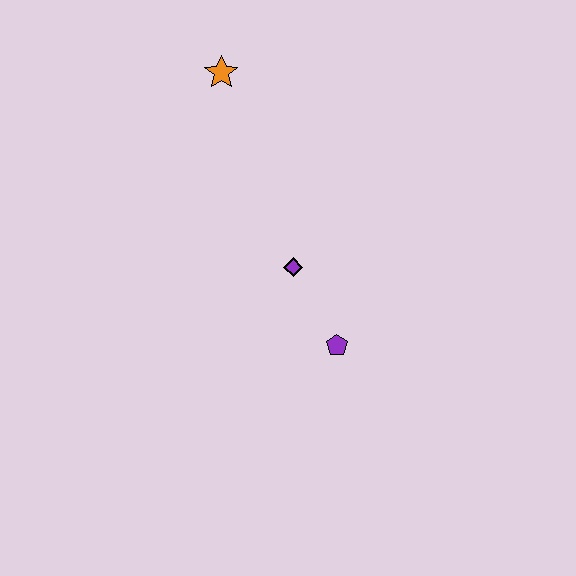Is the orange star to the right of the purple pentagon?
No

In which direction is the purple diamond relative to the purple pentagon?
The purple diamond is above the purple pentagon.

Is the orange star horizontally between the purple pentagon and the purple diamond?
No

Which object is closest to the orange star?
The purple diamond is closest to the orange star.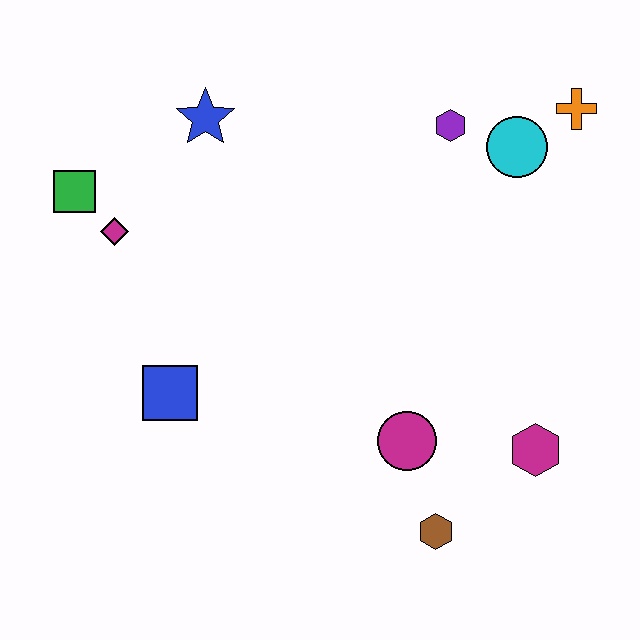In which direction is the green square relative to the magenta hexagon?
The green square is to the left of the magenta hexagon.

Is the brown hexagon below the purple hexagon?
Yes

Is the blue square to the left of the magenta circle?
Yes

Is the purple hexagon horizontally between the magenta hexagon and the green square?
Yes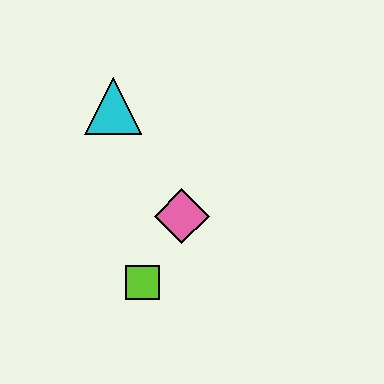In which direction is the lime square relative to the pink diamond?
The lime square is below the pink diamond.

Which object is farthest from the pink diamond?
The cyan triangle is farthest from the pink diamond.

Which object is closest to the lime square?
The pink diamond is closest to the lime square.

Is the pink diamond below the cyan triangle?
Yes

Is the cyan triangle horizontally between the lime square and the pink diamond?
No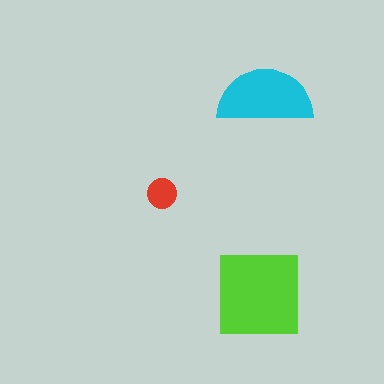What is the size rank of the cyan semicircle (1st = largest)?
2nd.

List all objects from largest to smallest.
The lime square, the cyan semicircle, the red circle.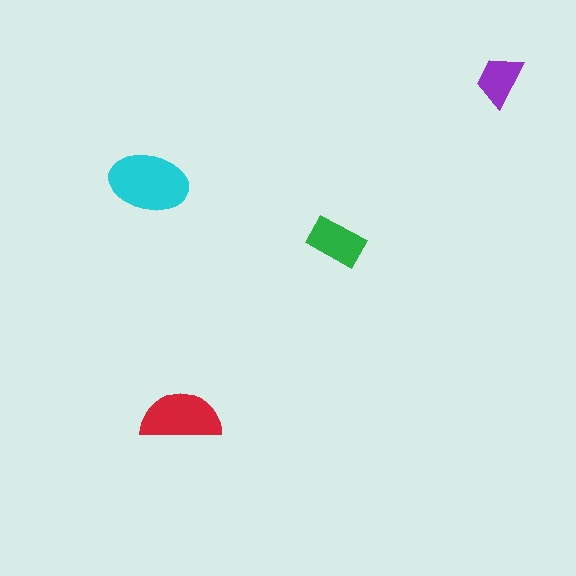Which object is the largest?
The cyan ellipse.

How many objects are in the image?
There are 4 objects in the image.